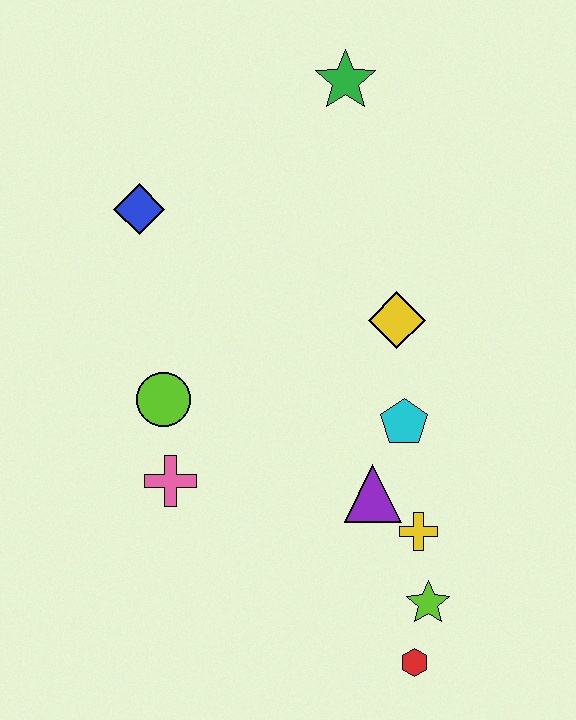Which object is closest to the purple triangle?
The yellow cross is closest to the purple triangle.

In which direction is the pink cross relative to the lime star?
The pink cross is to the left of the lime star.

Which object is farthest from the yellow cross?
The green star is farthest from the yellow cross.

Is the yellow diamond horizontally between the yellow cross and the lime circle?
Yes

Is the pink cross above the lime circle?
No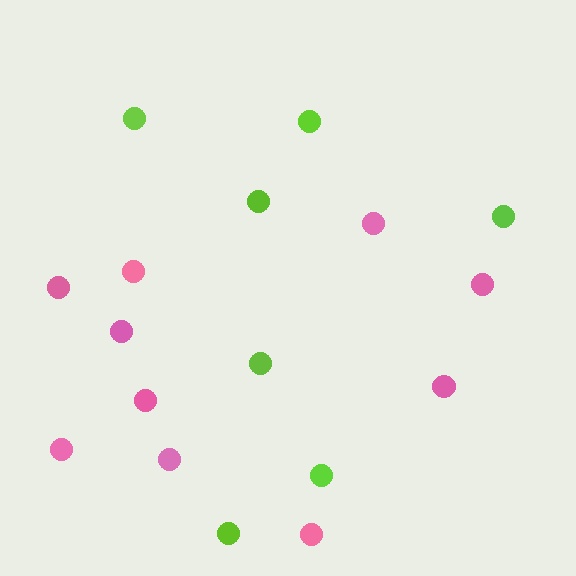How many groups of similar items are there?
There are 2 groups: one group of lime circles (7) and one group of pink circles (10).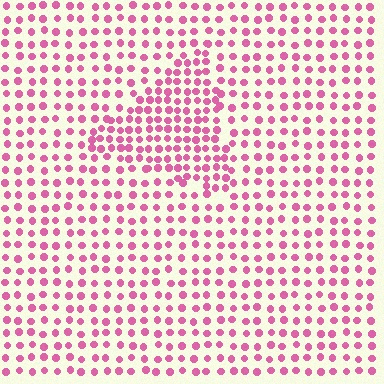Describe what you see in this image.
The image contains small pink elements arranged at two different densities. A triangle-shaped region is visible where the elements are more densely packed than the surrounding area.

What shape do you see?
I see a triangle.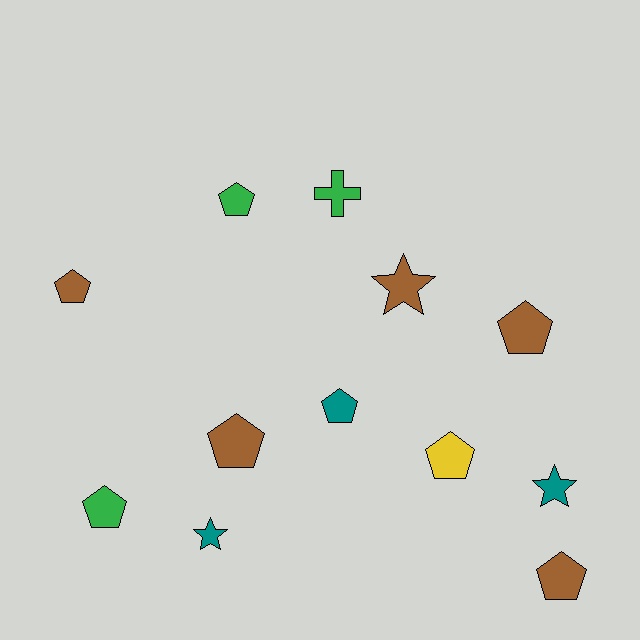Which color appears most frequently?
Brown, with 5 objects.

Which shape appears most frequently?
Pentagon, with 8 objects.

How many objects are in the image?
There are 12 objects.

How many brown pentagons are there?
There are 4 brown pentagons.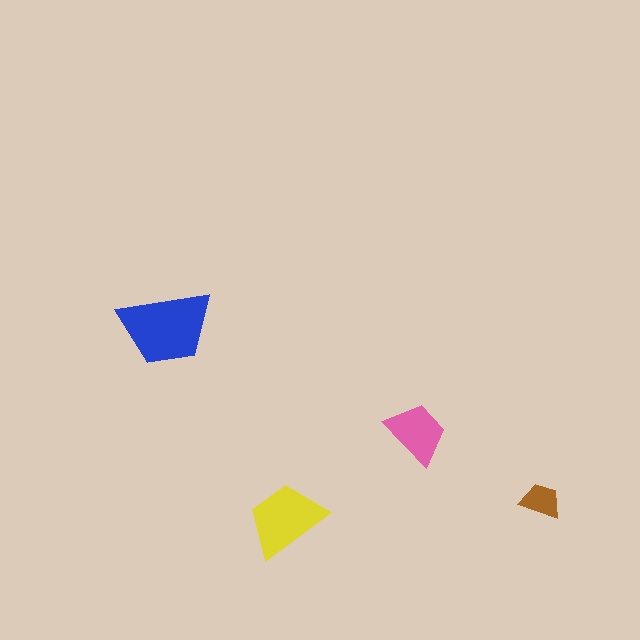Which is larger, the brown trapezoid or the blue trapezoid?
The blue one.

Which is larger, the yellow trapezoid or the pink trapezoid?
The yellow one.